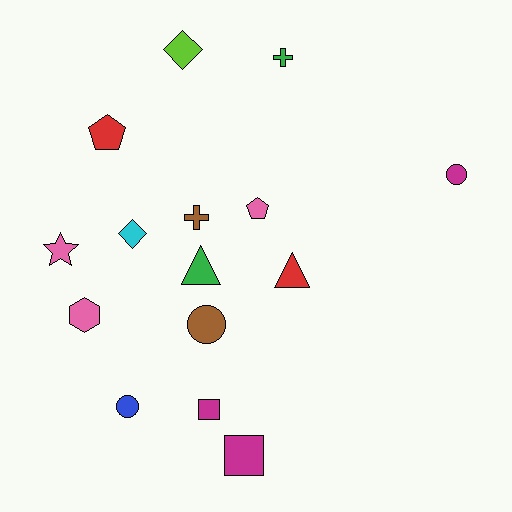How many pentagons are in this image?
There are 2 pentagons.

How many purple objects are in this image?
There are no purple objects.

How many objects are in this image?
There are 15 objects.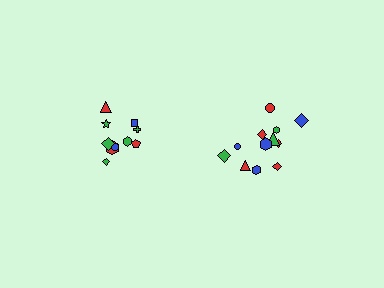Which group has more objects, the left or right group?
The right group.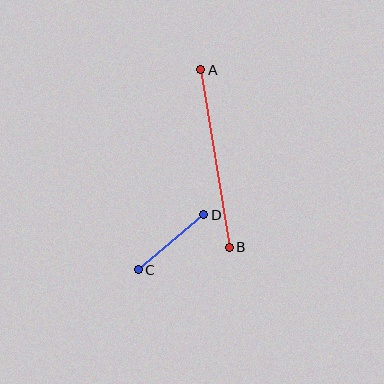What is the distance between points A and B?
The distance is approximately 180 pixels.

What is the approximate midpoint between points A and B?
The midpoint is at approximately (215, 159) pixels.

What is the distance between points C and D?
The distance is approximately 86 pixels.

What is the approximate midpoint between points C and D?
The midpoint is at approximately (171, 242) pixels.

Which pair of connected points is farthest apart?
Points A and B are farthest apart.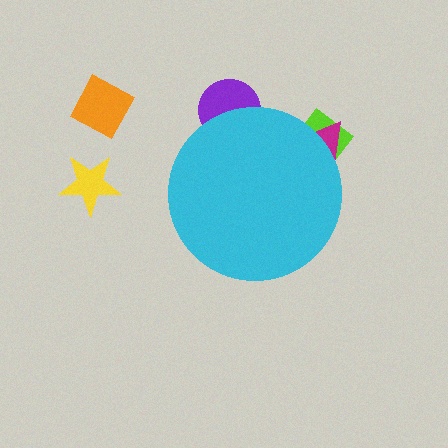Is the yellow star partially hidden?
No, the yellow star is fully visible.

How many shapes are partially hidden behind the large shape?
3 shapes are partially hidden.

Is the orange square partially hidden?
No, the orange square is fully visible.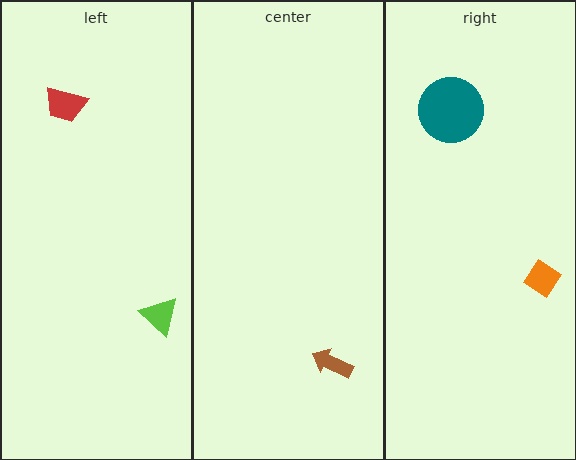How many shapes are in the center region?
1.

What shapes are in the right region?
The teal circle, the orange diamond.